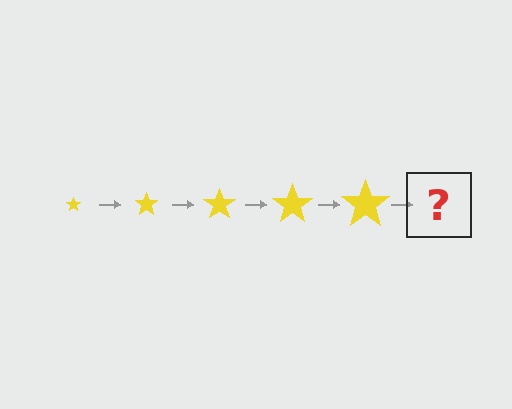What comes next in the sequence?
The next element should be a yellow star, larger than the previous one.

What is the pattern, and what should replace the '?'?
The pattern is that the star gets progressively larger each step. The '?' should be a yellow star, larger than the previous one.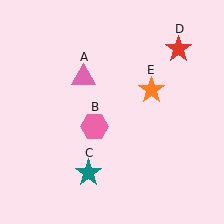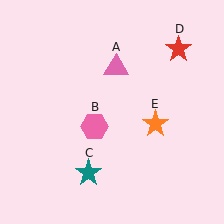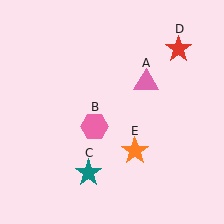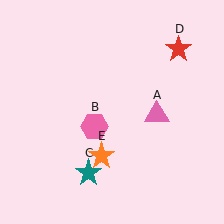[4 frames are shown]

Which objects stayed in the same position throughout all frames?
Pink hexagon (object B) and teal star (object C) and red star (object D) remained stationary.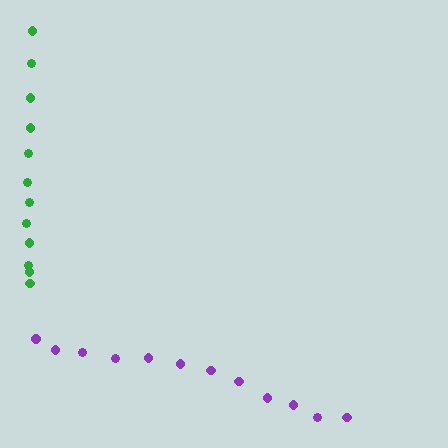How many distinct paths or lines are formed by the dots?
There are 2 distinct paths.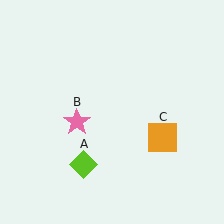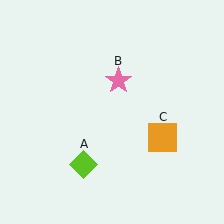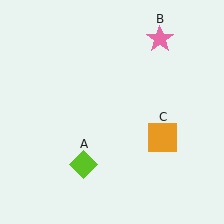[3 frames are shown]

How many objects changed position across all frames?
1 object changed position: pink star (object B).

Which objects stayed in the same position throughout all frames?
Lime diamond (object A) and orange square (object C) remained stationary.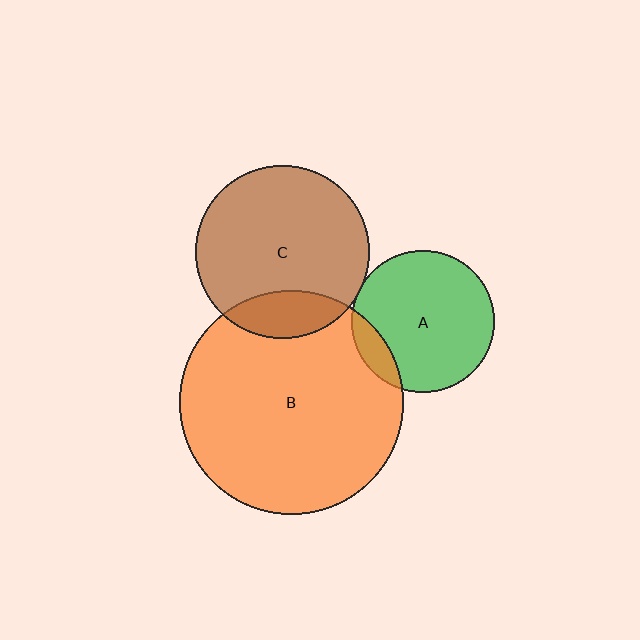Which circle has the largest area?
Circle B (orange).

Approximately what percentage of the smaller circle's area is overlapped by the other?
Approximately 10%.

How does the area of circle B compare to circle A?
Approximately 2.5 times.